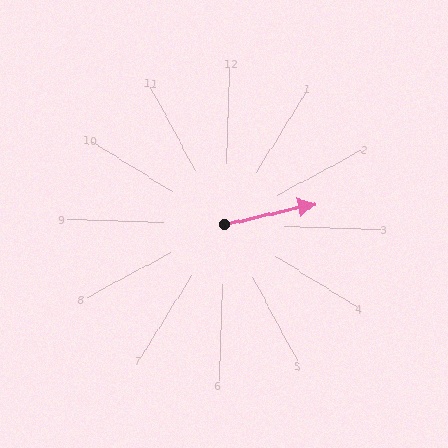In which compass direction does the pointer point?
East.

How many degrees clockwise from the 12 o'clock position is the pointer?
Approximately 75 degrees.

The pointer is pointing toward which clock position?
Roughly 3 o'clock.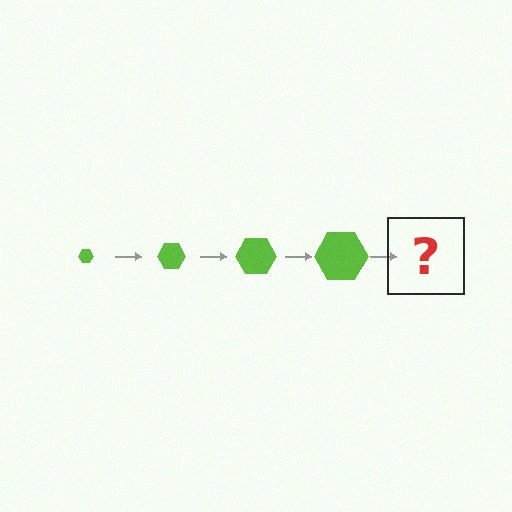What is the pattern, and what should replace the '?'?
The pattern is that the hexagon gets progressively larger each step. The '?' should be a lime hexagon, larger than the previous one.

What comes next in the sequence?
The next element should be a lime hexagon, larger than the previous one.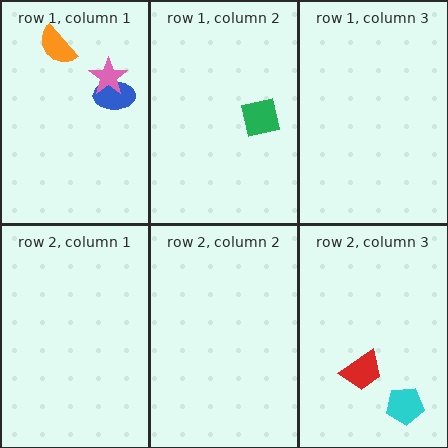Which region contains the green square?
The row 1, column 2 region.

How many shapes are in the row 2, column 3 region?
2.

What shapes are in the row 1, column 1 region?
The blue ellipse, the pink star, the orange semicircle.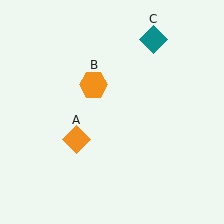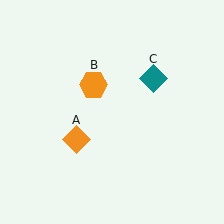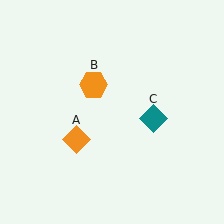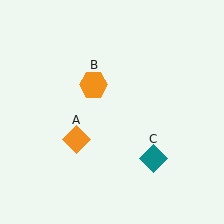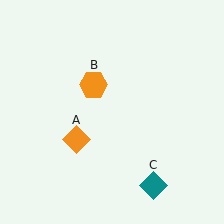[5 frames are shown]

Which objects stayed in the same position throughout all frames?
Orange diamond (object A) and orange hexagon (object B) remained stationary.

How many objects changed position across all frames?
1 object changed position: teal diamond (object C).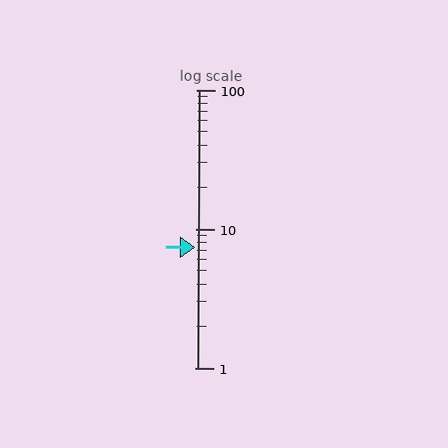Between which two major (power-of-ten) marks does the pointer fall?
The pointer is between 1 and 10.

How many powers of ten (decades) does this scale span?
The scale spans 2 decades, from 1 to 100.